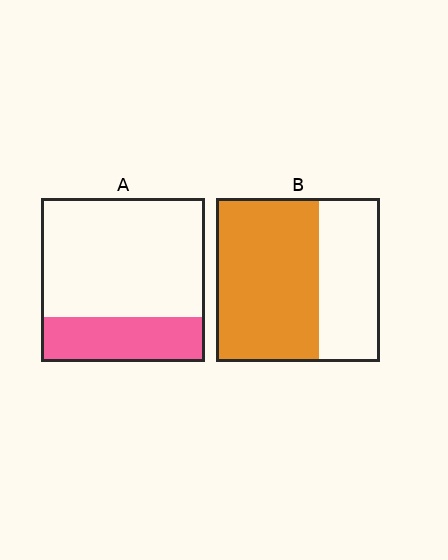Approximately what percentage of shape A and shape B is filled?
A is approximately 25% and B is approximately 65%.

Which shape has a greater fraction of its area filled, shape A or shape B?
Shape B.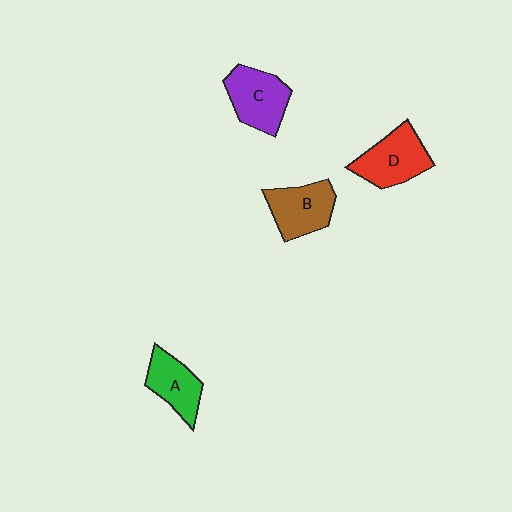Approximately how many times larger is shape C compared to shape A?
Approximately 1.2 times.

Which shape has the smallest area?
Shape A (green).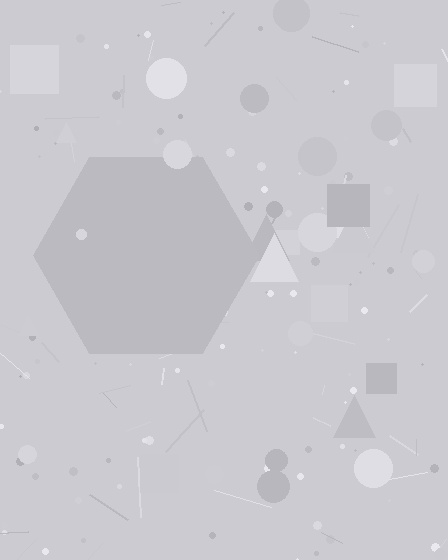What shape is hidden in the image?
A hexagon is hidden in the image.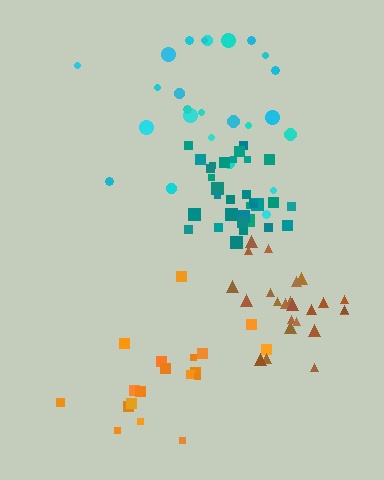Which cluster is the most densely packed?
Teal.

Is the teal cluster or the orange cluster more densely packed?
Teal.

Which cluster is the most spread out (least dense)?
Cyan.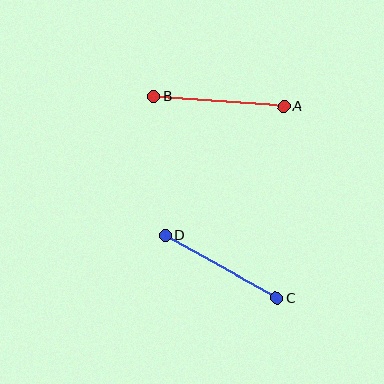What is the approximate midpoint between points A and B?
The midpoint is at approximately (219, 101) pixels.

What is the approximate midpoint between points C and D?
The midpoint is at approximately (221, 266) pixels.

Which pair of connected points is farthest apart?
Points A and B are farthest apart.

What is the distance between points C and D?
The distance is approximately 129 pixels.